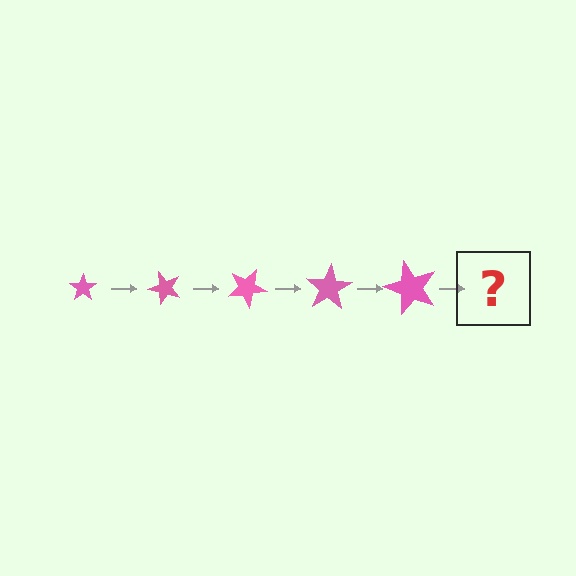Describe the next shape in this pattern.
It should be a star, larger than the previous one and rotated 250 degrees from the start.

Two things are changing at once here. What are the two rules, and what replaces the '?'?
The two rules are that the star grows larger each step and it rotates 50 degrees each step. The '?' should be a star, larger than the previous one and rotated 250 degrees from the start.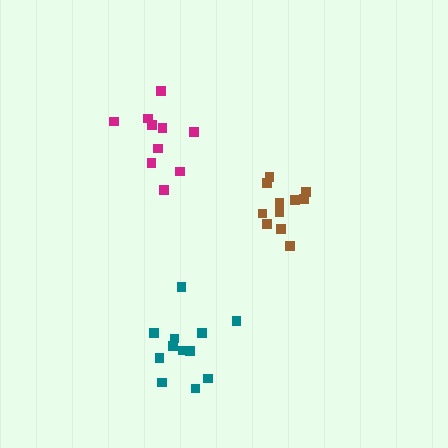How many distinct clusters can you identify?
There are 3 distinct clusters.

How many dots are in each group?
Group 1: 12 dots, Group 2: 11 dots, Group 3: 10 dots (33 total).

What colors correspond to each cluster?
The clusters are colored: teal, brown, magenta.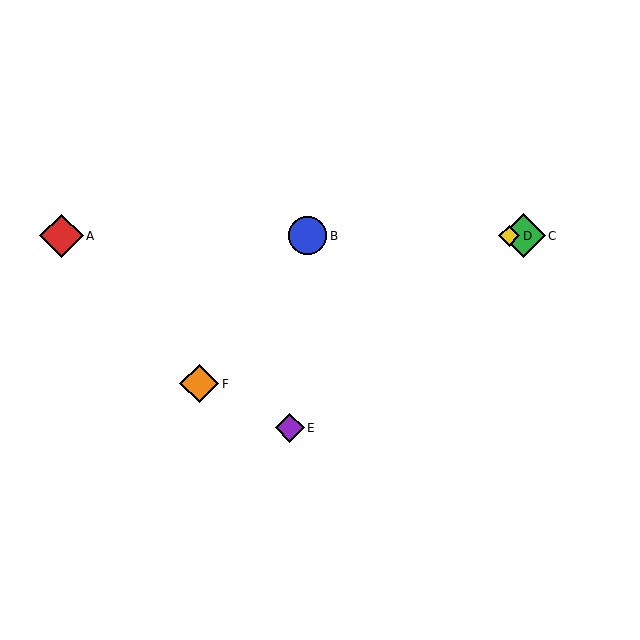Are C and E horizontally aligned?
No, C is at y≈236 and E is at y≈428.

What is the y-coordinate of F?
Object F is at y≈384.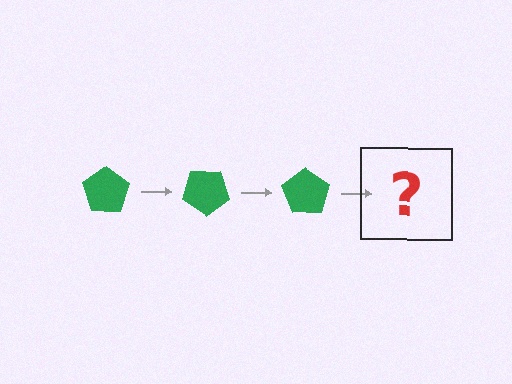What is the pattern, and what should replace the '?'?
The pattern is that the pentagon rotates 35 degrees each step. The '?' should be a green pentagon rotated 105 degrees.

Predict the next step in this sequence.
The next step is a green pentagon rotated 105 degrees.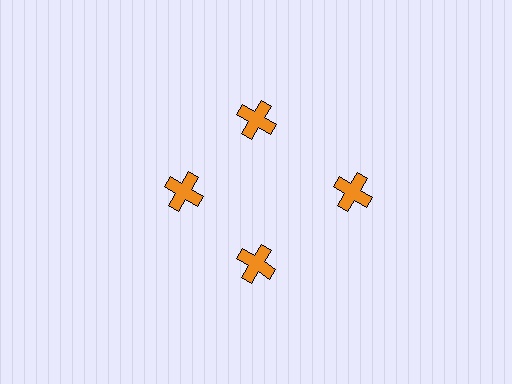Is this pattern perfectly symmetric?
No. The 4 orange crosses are arranged in a ring, but one element near the 3 o'clock position is pushed outward from the center, breaking the 4-fold rotational symmetry.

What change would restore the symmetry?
The symmetry would be restored by moving it inward, back onto the ring so that all 4 crosses sit at equal angles and equal distance from the center.